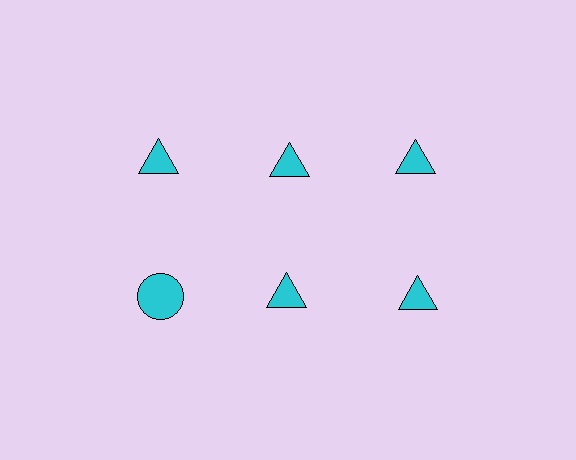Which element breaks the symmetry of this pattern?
The cyan circle in the second row, leftmost column breaks the symmetry. All other shapes are cyan triangles.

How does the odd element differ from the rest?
It has a different shape: circle instead of triangle.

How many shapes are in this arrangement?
There are 6 shapes arranged in a grid pattern.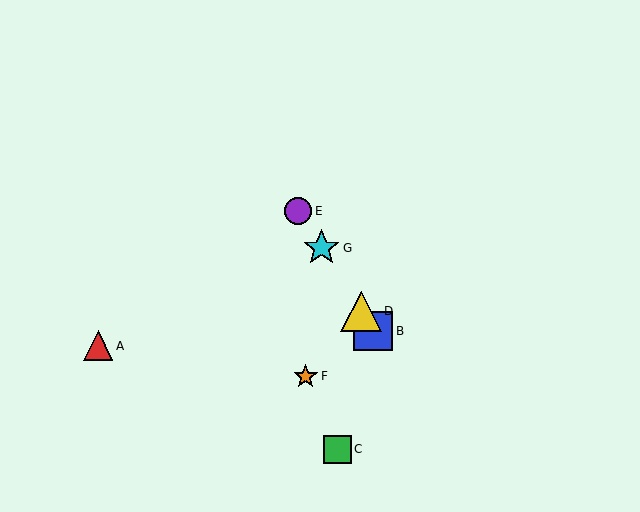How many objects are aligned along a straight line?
4 objects (B, D, E, G) are aligned along a straight line.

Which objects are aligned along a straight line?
Objects B, D, E, G are aligned along a straight line.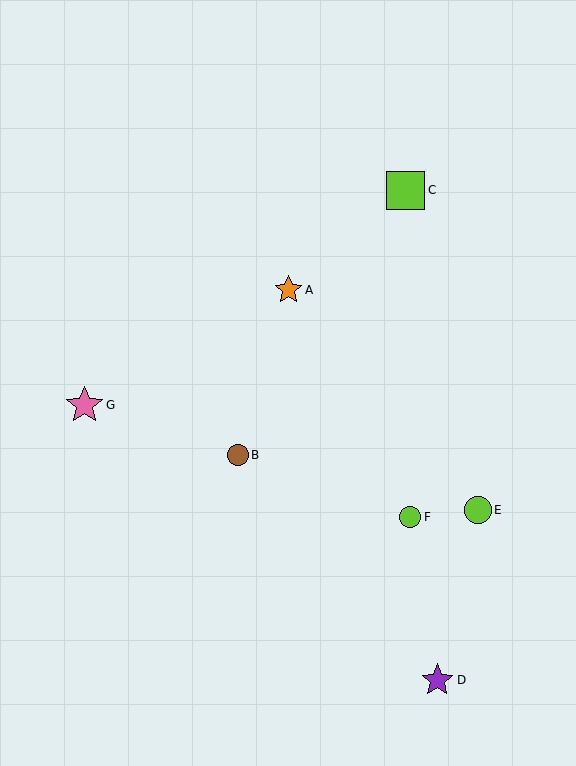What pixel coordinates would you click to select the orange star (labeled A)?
Click at (288, 290) to select the orange star A.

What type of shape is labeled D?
Shape D is a purple star.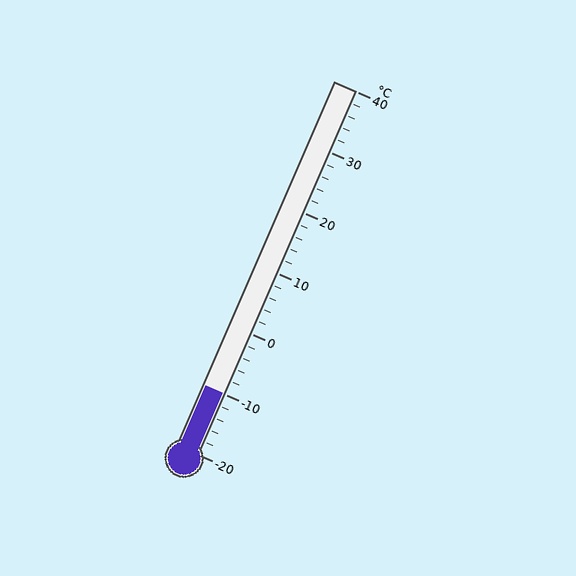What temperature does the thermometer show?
The thermometer shows approximately -10°C.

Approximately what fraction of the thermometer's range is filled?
The thermometer is filled to approximately 15% of its range.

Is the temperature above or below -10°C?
The temperature is at -10°C.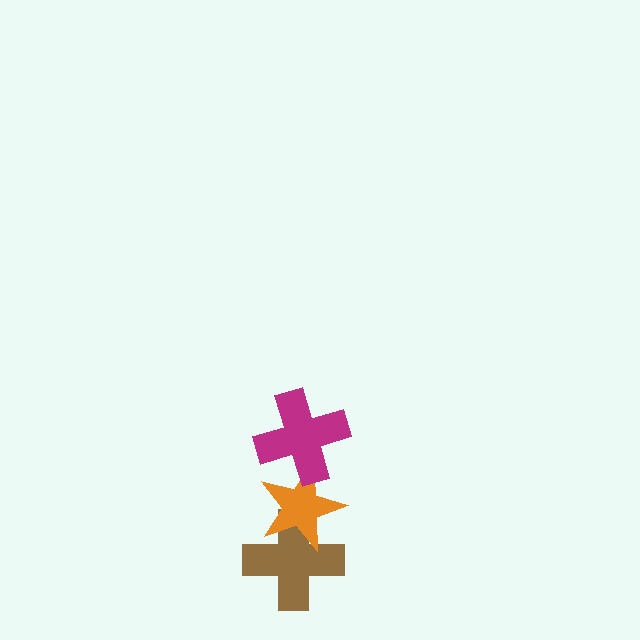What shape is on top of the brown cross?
The orange star is on top of the brown cross.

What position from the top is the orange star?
The orange star is 2nd from the top.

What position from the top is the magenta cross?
The magenta cross is 1st from the top.